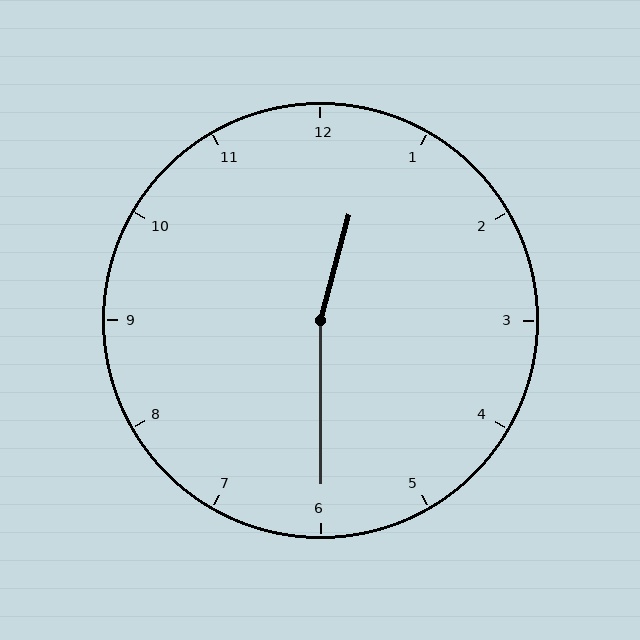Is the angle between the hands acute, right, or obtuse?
It is obtuse.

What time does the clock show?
12:30.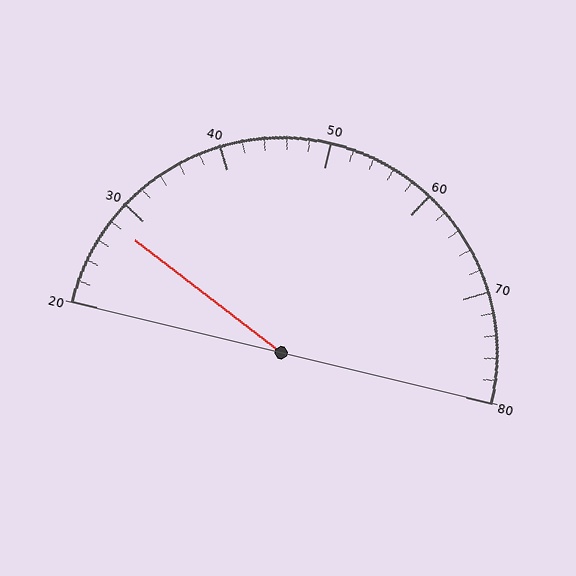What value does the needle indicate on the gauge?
The needle indicates approximately 28.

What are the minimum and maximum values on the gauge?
The gauge ranges from 20 to 80.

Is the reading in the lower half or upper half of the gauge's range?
The reading is in the lower half of the range (20 to 80).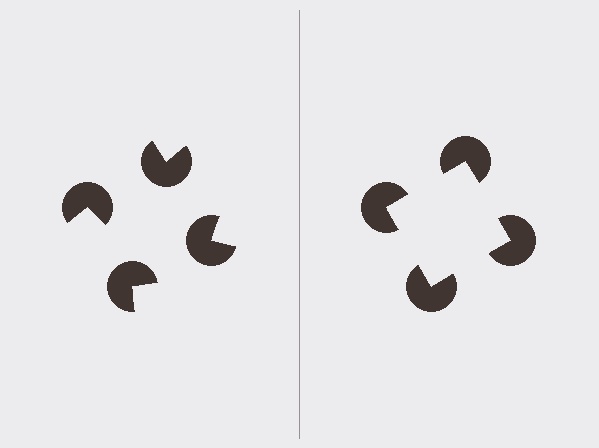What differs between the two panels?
The pac-man discs are positioned identically on both sides; only the wedge orientations differ. On the right they align to a square; on the left they are misaligned.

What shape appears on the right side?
An illusory square.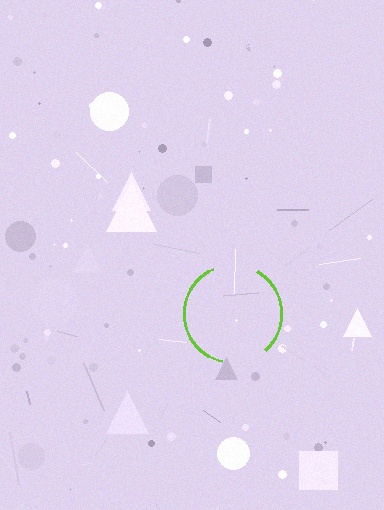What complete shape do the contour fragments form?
The contour fragments form a circle.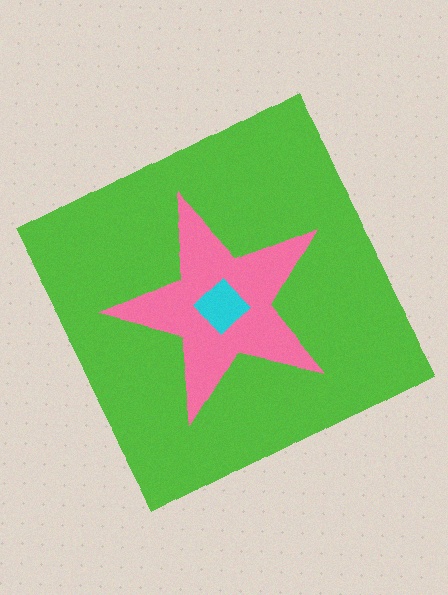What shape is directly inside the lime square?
The pink star.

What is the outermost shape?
The lime square.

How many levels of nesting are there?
3.